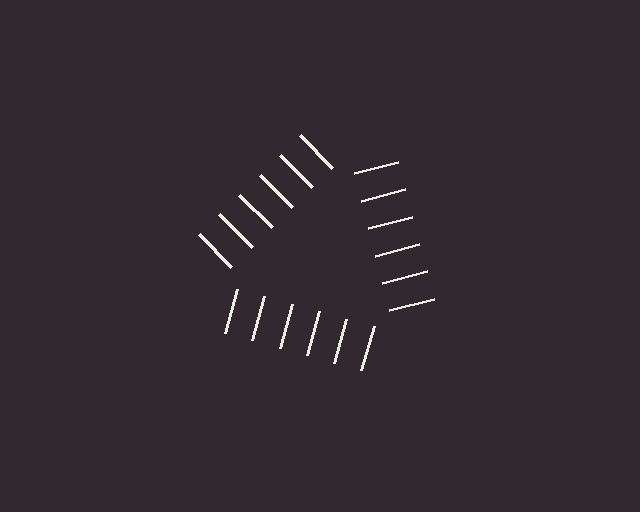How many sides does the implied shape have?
3 sides — the line-ends trace a triangle.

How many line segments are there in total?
18 — 6 along each of the 3 edges.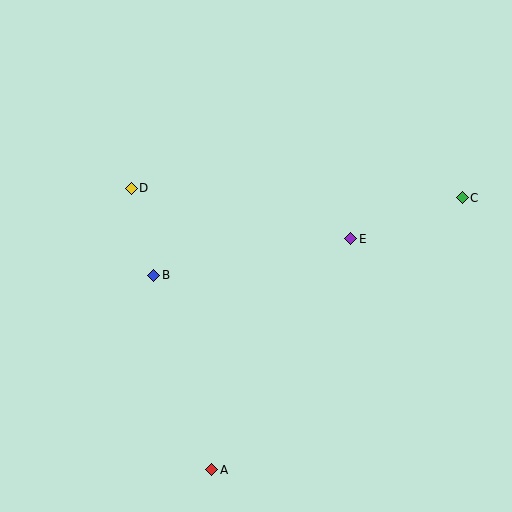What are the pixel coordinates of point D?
Point D is at (131, 188).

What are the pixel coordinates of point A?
Point A is at (212, 470).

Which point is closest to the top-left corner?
Point D is closest to the top-left corner.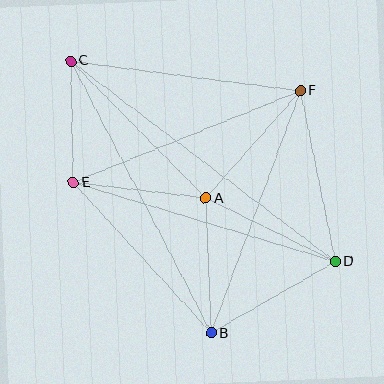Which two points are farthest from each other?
Points C and D are farthest from each other.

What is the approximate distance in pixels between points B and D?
The distance between B and D is approximately 143 pixels.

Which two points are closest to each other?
Points C and E are closest to each other.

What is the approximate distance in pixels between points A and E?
The distance between A and E is approximately 133 pixels.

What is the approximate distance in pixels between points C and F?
The distance between C and F is approximately 231 pixels.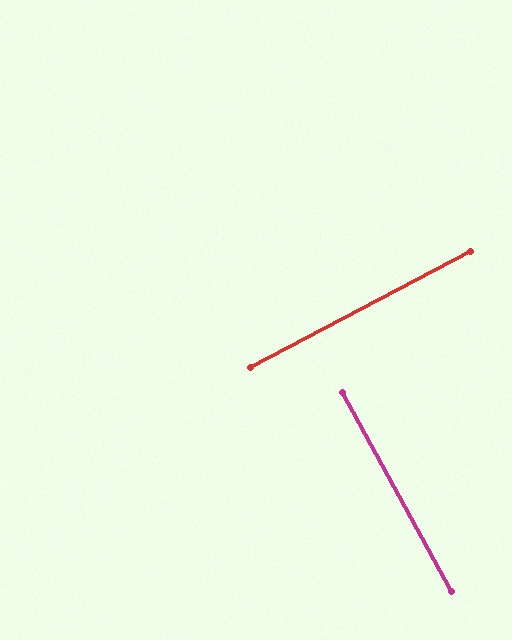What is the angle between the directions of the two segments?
Approximately 89 degrees.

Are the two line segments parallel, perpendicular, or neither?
Perpendicular — they meet at approximately 89°.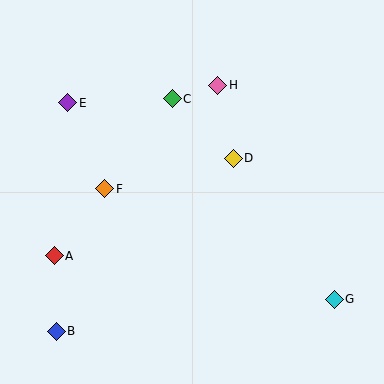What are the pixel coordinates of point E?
Point E is at (68, 103).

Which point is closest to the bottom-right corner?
Point G is closest to the bottom-right corner.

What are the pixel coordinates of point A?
Point A is at (54, 256).